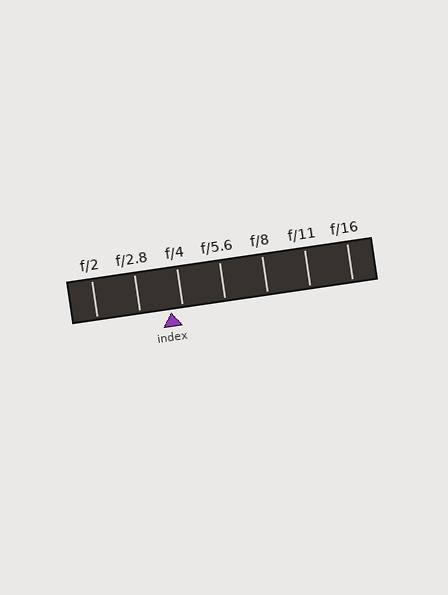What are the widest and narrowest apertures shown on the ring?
The widest aperture shown is f/2 and the narrowest is f/16.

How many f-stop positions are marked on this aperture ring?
There are 7 f-stop positions marked.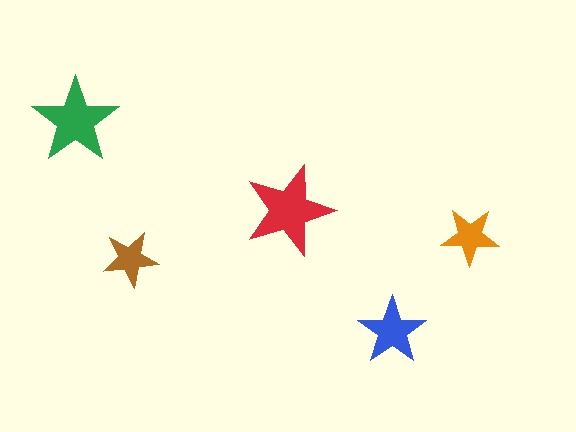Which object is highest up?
The green star is topmost.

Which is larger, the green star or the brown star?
The green one.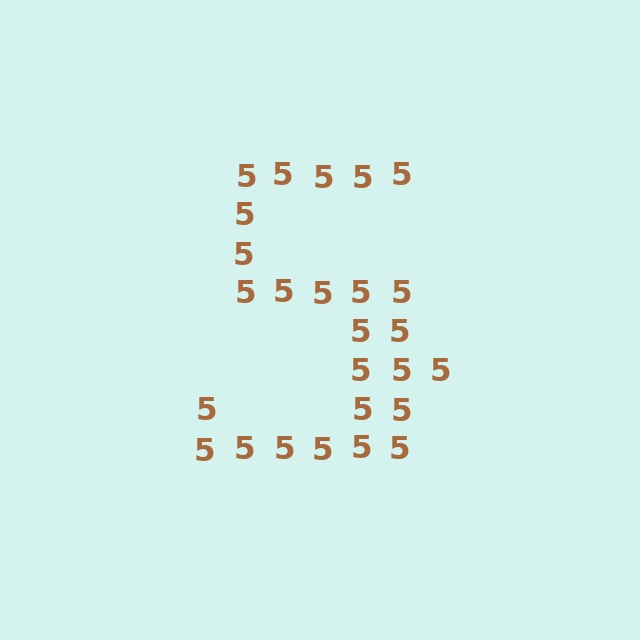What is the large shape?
The large shape is the digit 5.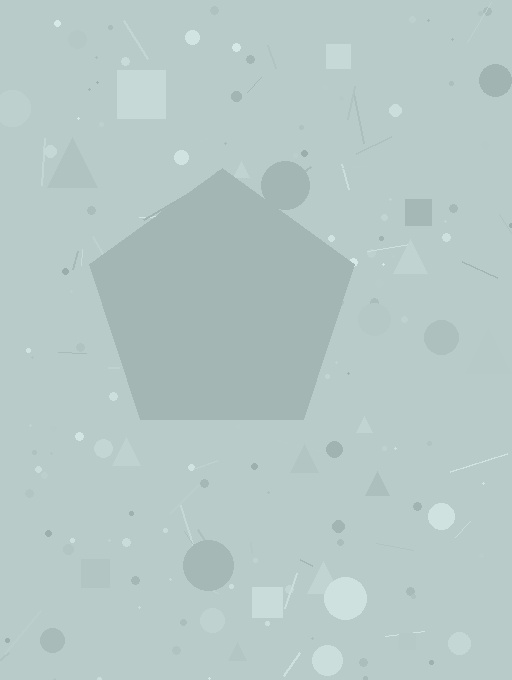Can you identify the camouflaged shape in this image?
The camouflaged shape is a pentagon.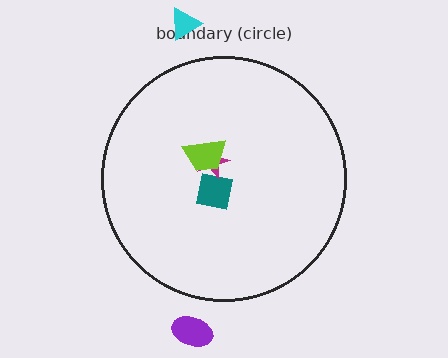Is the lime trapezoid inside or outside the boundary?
Inside.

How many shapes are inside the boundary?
3 inside, 2 outside.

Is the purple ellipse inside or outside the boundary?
Outside.